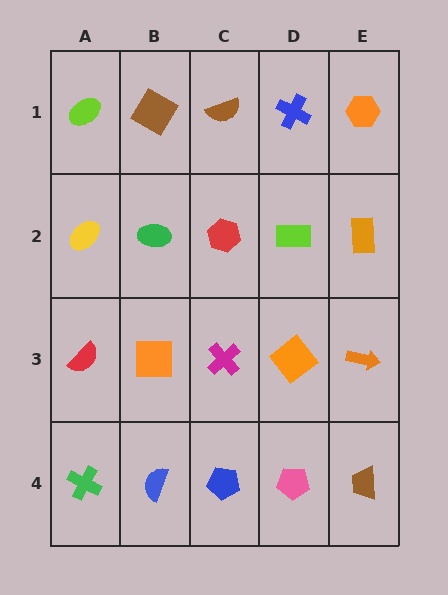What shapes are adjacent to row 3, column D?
A lime rectangle (row 2, column D), a pink pentagon (row 4, column D), a magenta cross (row 3, column C), an orange arrow (row 3, column E).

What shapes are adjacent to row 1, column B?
A green ellipse (row 2, column B), a lime ellipse (row 1, column A), a brown semicircle (row 1, column C).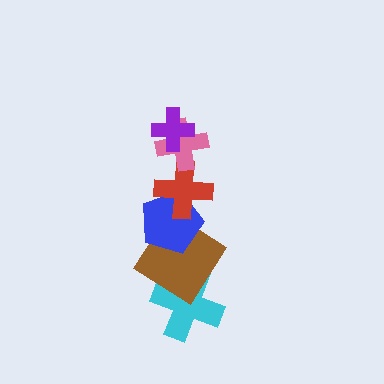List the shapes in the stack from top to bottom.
From top to bottom: the purple cross, the pink cross, the red cross, the blue pentagon, the brown diamond, the cyan cross.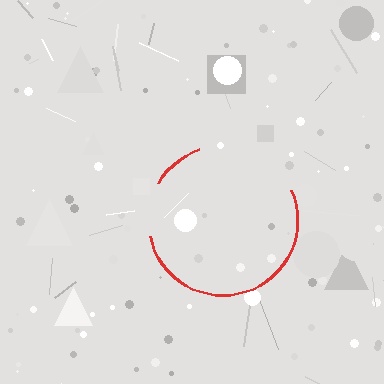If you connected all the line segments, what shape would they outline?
They would outline a circle.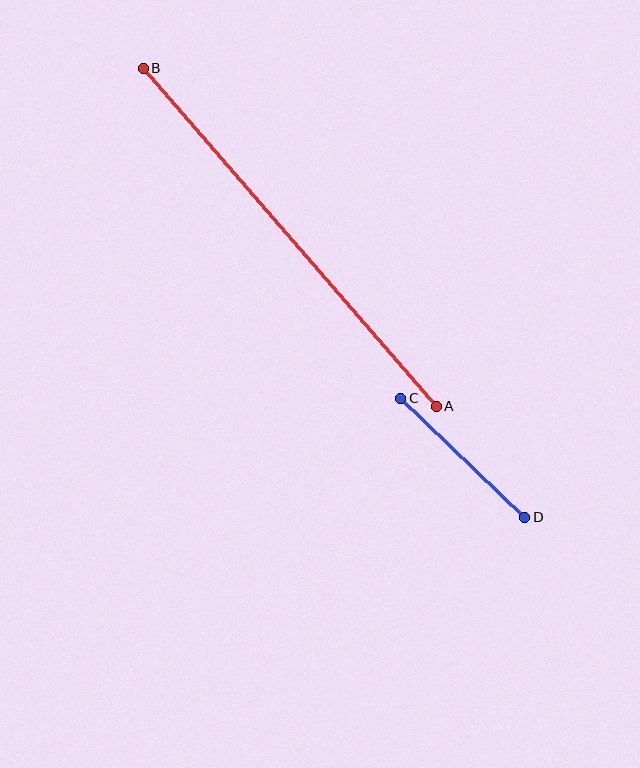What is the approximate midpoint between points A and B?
The midpoint is at approximately (290, 237) pixels.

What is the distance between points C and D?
The distance is approximately 172 pixels.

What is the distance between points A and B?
The distance is approximately 447 pixels.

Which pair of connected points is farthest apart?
Points A and B are farthest apart.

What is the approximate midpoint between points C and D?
The midpoint is at approximately (463, 458) pixels.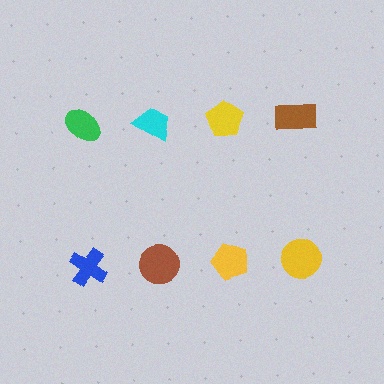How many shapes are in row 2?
4 shapes.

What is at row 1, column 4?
A brown rectangle.